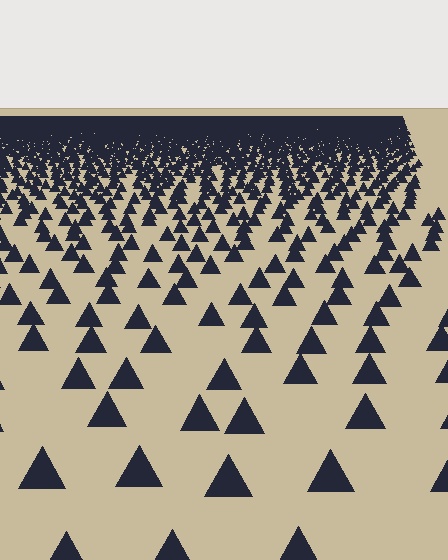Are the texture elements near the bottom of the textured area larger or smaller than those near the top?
Larger. Near the bottom, elements are closer to the viewer and appear at a bigger on-screen size.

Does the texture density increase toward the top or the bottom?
Density increases toward the top.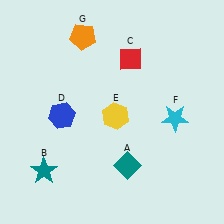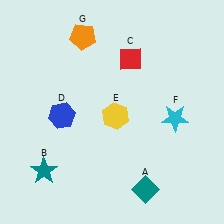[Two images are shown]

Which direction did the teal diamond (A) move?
The teal diamond (A) moved down.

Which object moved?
The teal diamond (A) moved down.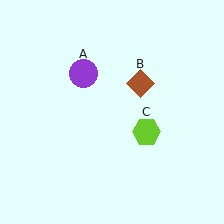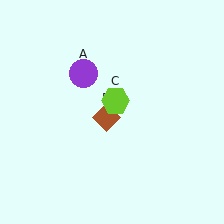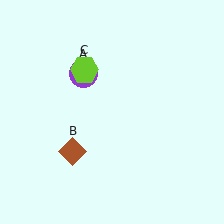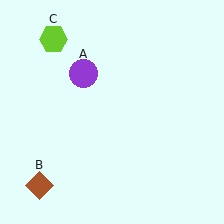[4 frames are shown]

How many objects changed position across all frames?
2 objects changed position: brown diamond (object B), lime hexagon (object C).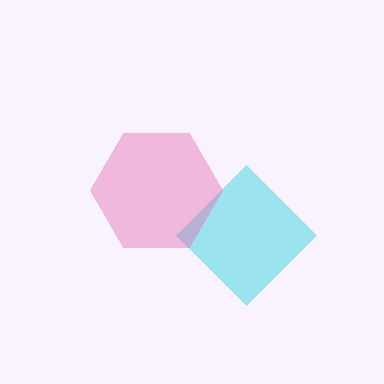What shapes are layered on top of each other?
The layered shapes are: a cyan diamond, a pink hexagon.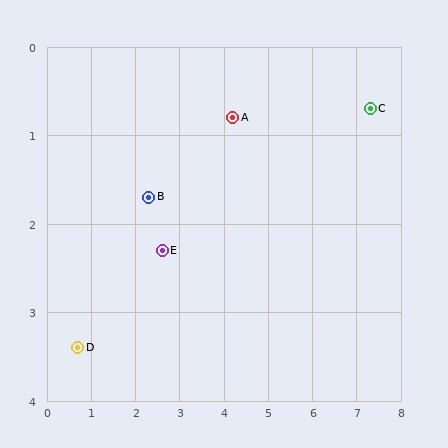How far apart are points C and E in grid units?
Points C and E are about 5.0 grid units apart.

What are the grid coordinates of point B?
Point B is at approximately (2.3, 1.7).